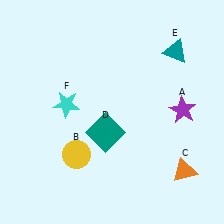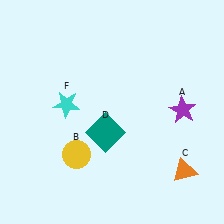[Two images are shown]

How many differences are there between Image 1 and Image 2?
There is 1 difference between the two images.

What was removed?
The teal triangle (E) was removed in Image 2.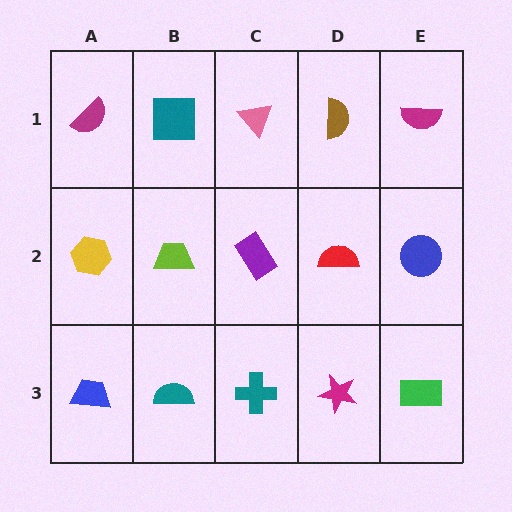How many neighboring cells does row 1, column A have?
2.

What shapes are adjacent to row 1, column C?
A purple rectangle (row 2, column C), a teal square (row 1, column B), a brown semicircle (row 1, column D).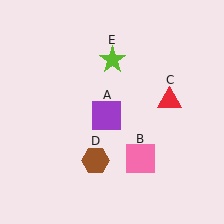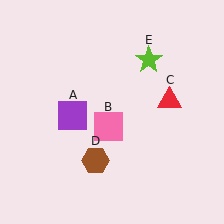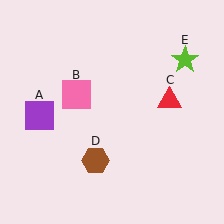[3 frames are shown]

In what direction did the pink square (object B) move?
The pink square (object B) moved up and to the left.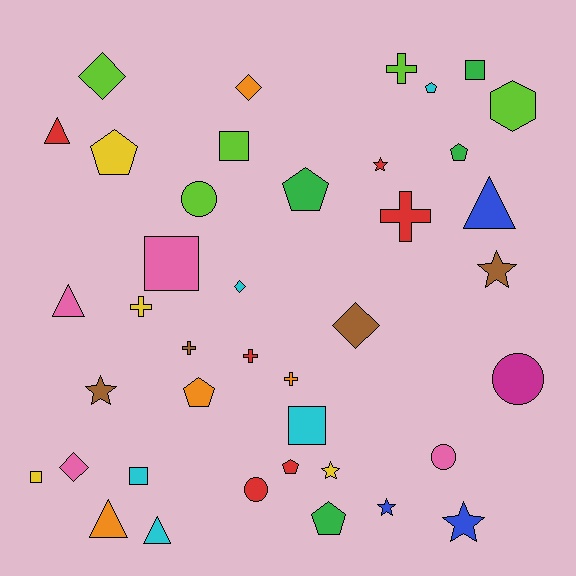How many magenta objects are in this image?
There is 1 magenta object.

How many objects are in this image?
There are 40 objects.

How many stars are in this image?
There are 6 stars.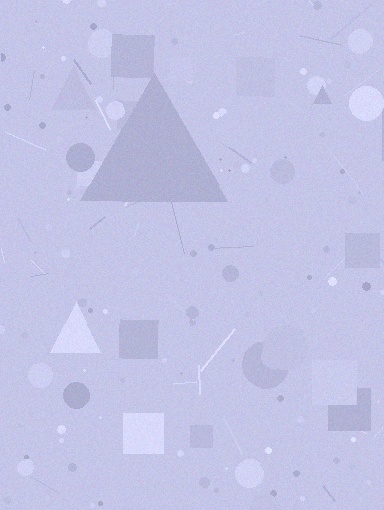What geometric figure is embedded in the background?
A triangle is embedded in the background.